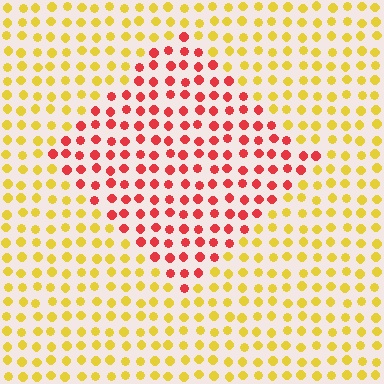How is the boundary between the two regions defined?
The boundary is defined purely by a slight shift in hue (about 57 degrees). Spacing, size, and orientation are identical on both sides.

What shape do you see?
I see a diamond.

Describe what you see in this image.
The image is filled with small yellow elements in a uniform arrangement. A diamond-shaped region is visible where the elements are tinted to a slightly different hue, forming a subtle color boundary.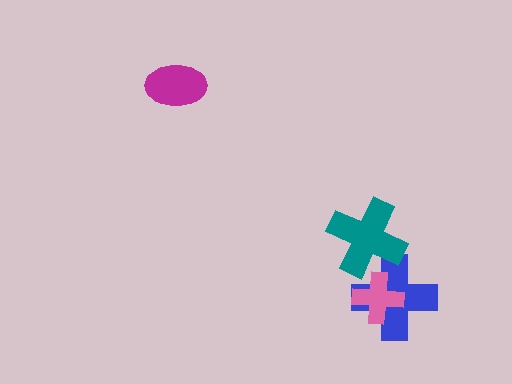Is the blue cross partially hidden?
Yes, it is partially covered by another shape.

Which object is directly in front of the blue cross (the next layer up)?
The pink cross is directly in front of the blue cross.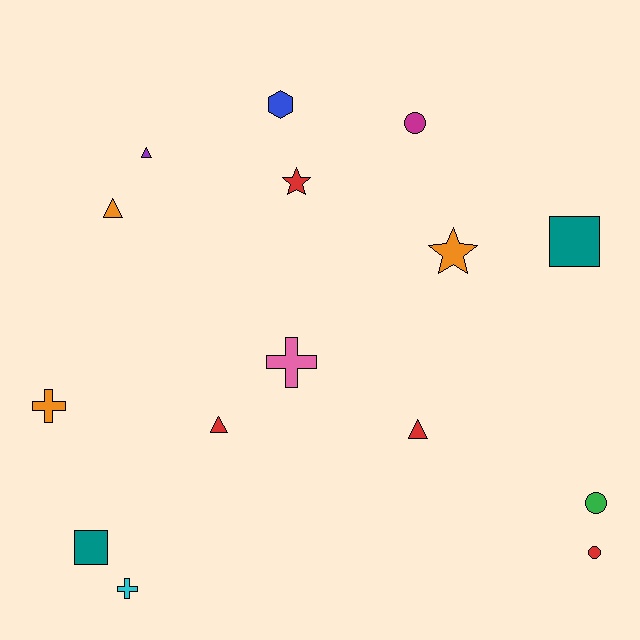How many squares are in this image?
There are 2 squares.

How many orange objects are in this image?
There are 3 orange objects.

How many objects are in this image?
There are 15 objects.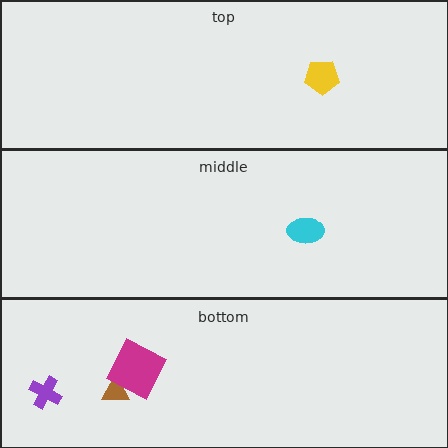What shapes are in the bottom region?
The brown triangle, the purple cross, the magenta square.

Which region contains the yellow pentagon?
The top region.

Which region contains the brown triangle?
The bottom region.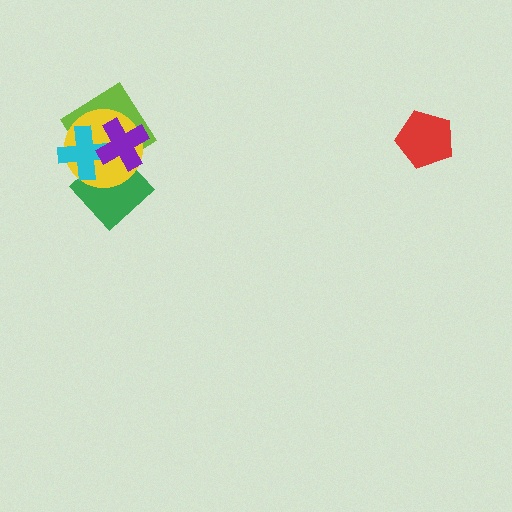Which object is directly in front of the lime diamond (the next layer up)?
The yellow circle is directly in front of the lime diamond.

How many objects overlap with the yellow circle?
4 objects overlap with the yellow circle.